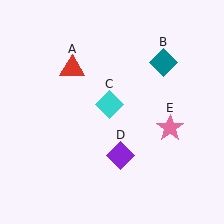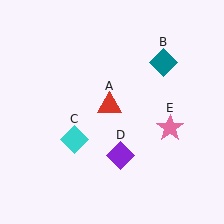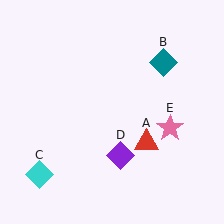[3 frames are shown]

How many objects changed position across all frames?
2 objects changed position: red triangle (object A), cyan diamond (object C).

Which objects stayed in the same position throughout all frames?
Teal diamond (object B) and purple diamond (object D) and pink star (object E) remained stationary.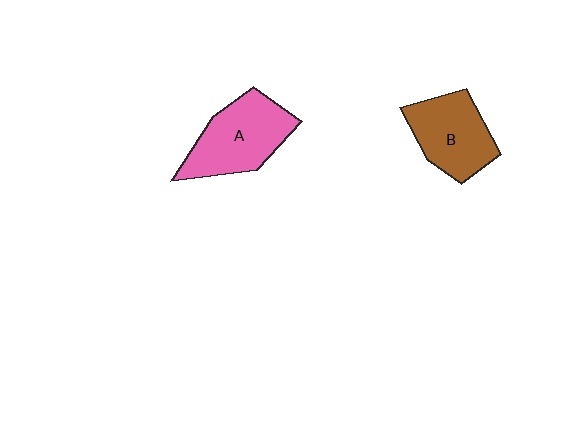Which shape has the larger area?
Shape A (pink).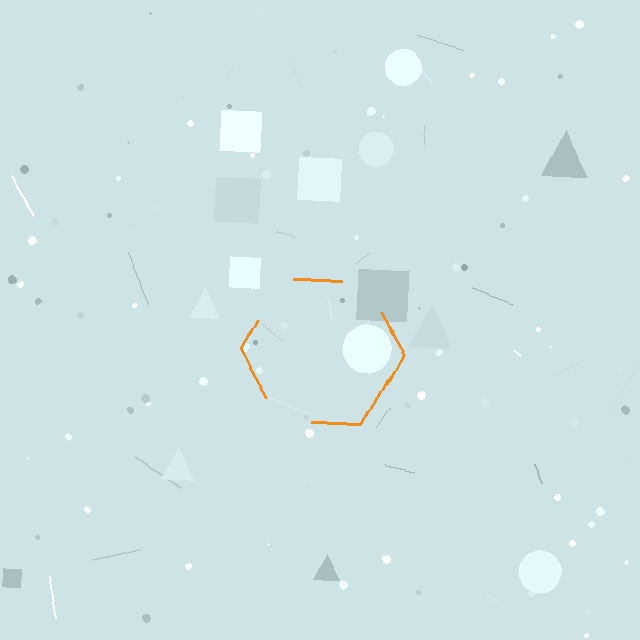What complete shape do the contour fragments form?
The contour fragments form a hexagon.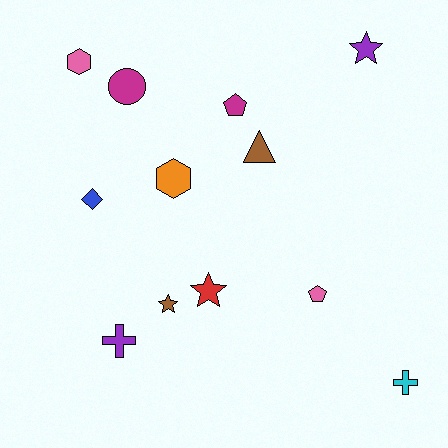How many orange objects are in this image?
There is 1 orange object.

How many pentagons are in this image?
There are 2 pentagons.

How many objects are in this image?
There are 12 objects.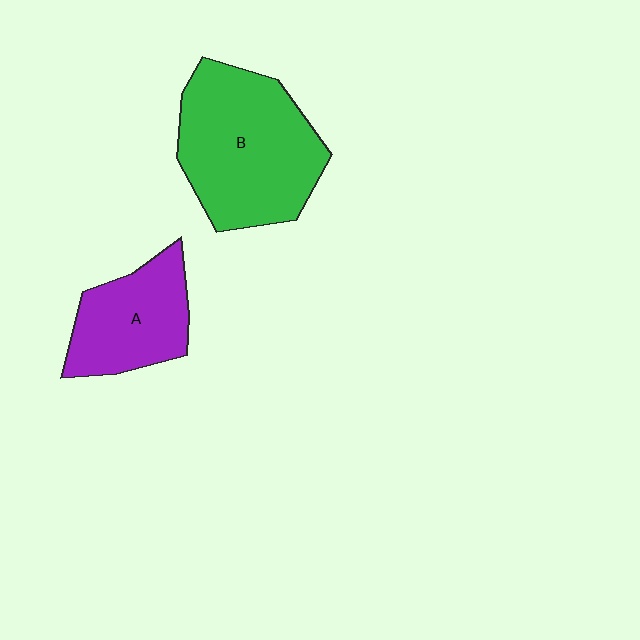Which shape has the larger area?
Shape B (green).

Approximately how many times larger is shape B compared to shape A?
Approximately 1.7 times.